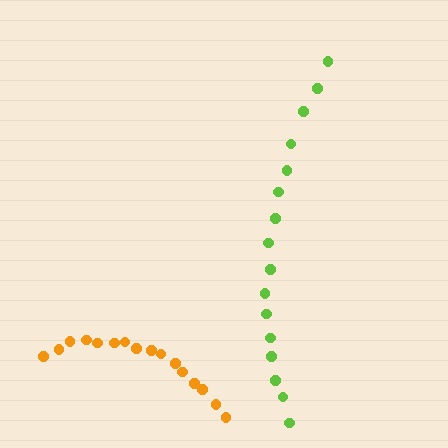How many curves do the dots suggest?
There are 2 distinct paths.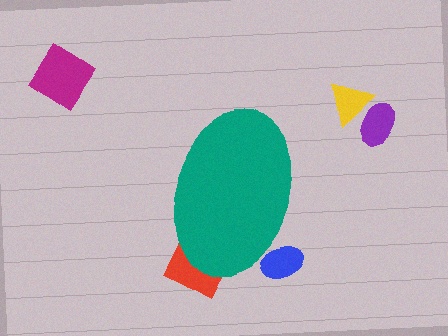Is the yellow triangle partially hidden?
No, the yellow triangle is fully visible.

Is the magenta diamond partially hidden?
No, the magenta diamond is fully visible.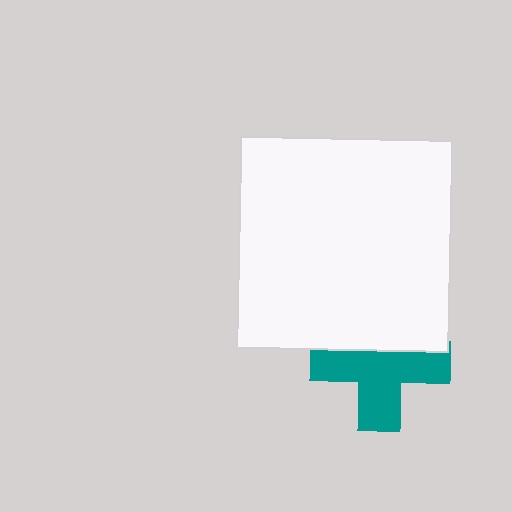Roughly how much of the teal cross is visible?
About half of it is visible (roughly 63%).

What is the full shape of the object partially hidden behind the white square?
The partially hidden object is a teal cross.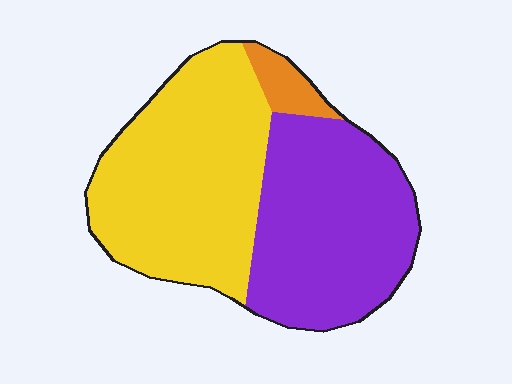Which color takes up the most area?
Yellow, at roughly 50%.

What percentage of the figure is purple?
Purple covers 45% of the figure.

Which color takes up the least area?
Orange, at roughly 5%.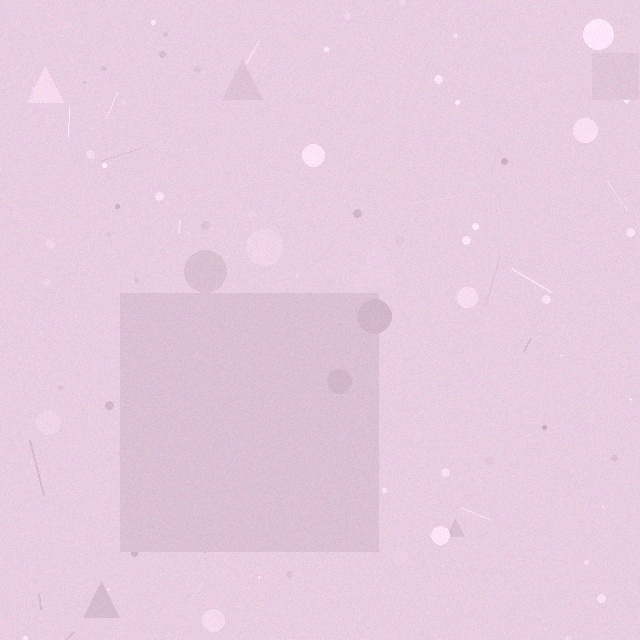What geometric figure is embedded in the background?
A square is embedded in the background.